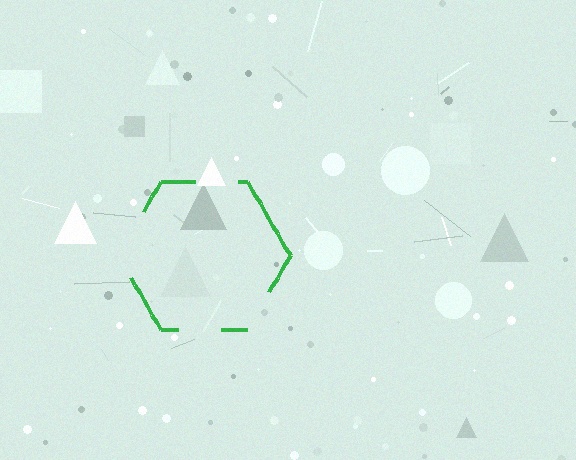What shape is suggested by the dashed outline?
The dashed outline suggests a hexagon.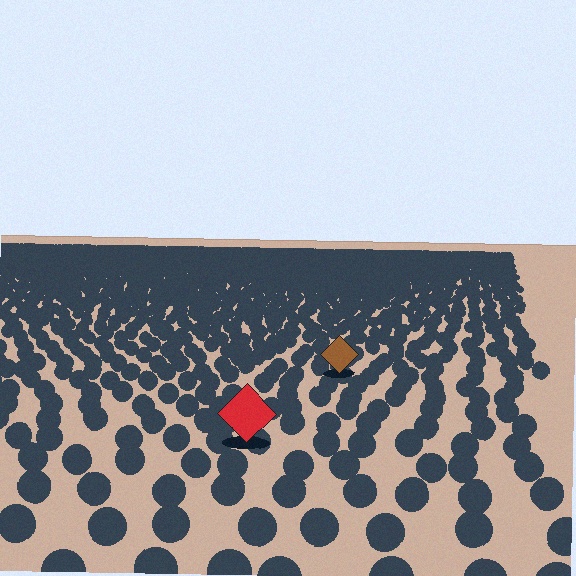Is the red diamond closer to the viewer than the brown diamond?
Yes. The red diamond is closer — you can tell from the texture gradient: the ground texture is coarser near it.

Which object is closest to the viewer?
The red diamond is closest. The texture marks near it are larger and more spread out.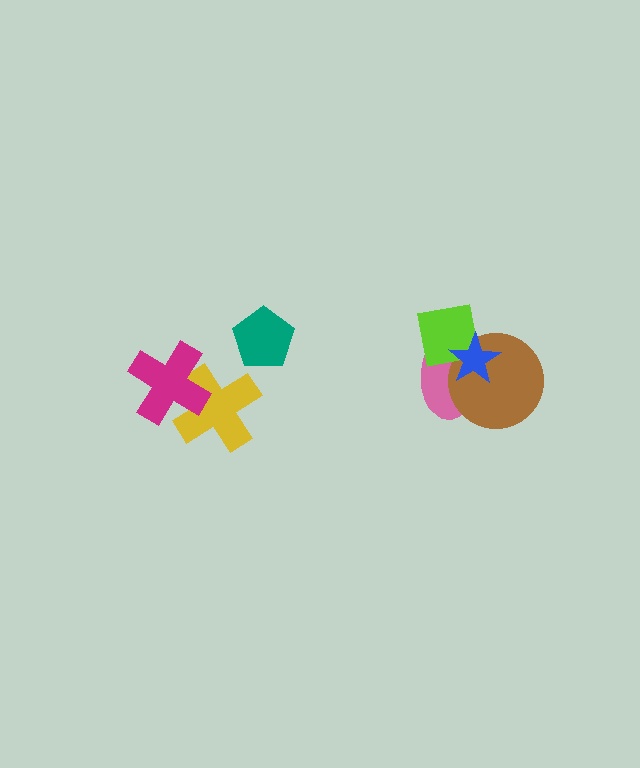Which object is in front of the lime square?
The blue star is in front of the lime square.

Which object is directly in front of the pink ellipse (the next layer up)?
The brown circle is directly in front of the pink ellipse.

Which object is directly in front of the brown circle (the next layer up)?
The lime square is directly in front of the brown circle.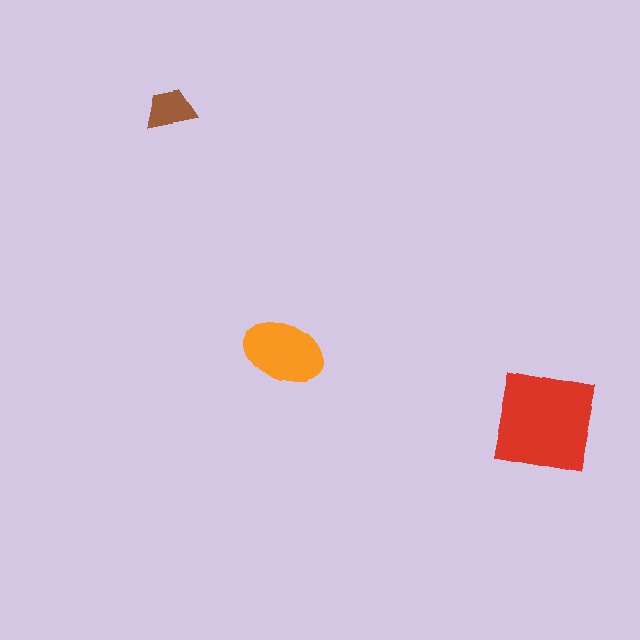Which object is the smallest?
The brown trapezoid.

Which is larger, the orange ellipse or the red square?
The red square.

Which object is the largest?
The red square.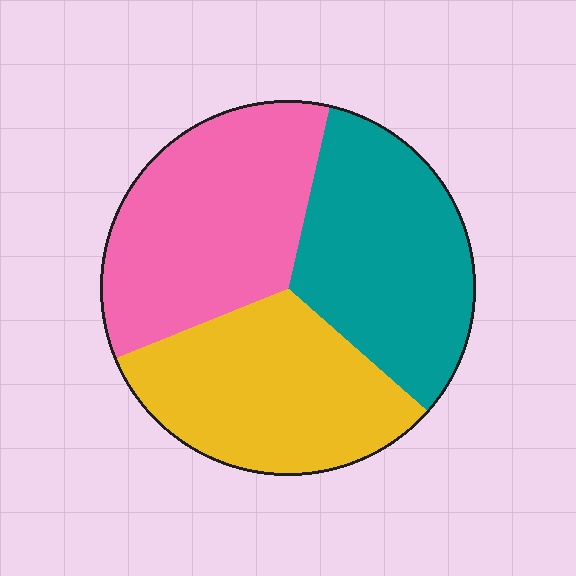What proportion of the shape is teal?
Teal covers roughly 35% of the shape.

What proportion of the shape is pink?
Pink covers about 35% of the shape.